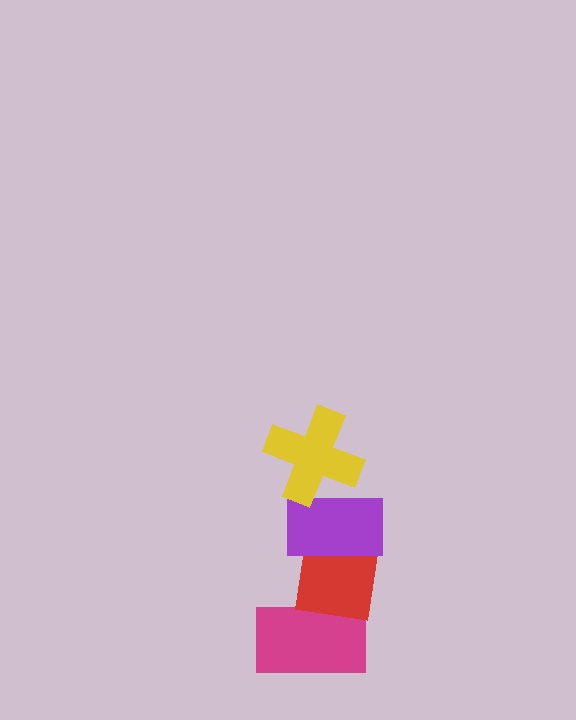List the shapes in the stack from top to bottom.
From top to bottom: the yellow cross, the purple rectangle, the red square, the magenta rectangle.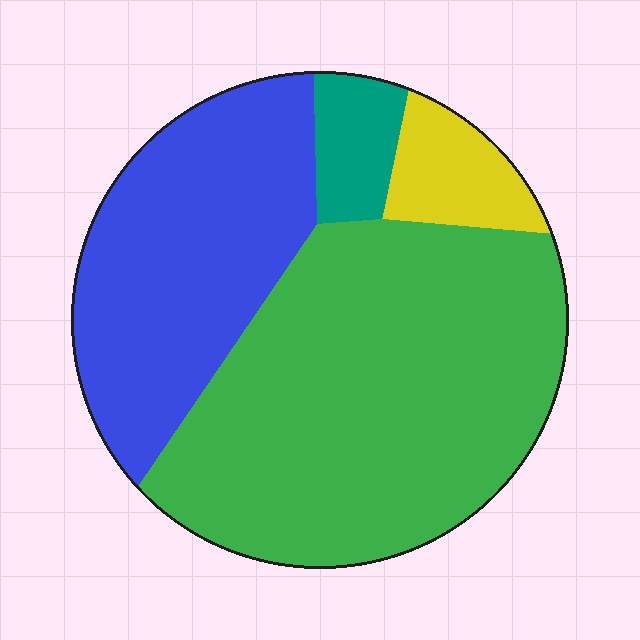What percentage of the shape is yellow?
Yellow covers roughly 5% of the shape.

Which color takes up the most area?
Green, at roughly 55%.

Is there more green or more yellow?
Green.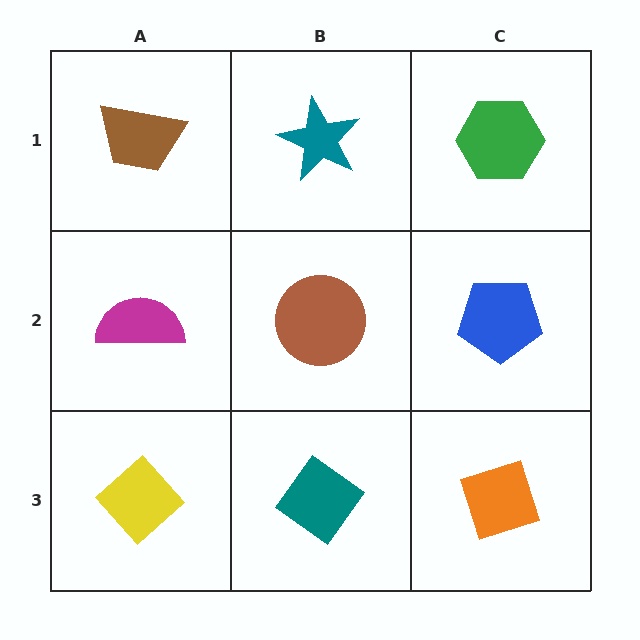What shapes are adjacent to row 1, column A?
A magenta semicircle (row 2, column A), a teal star (row 1, column B).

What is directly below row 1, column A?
A magenta semicircle.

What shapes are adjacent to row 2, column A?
A brown trapezoid (row 1, column A), a yellow diamond (row 3, column A), a brown circle (row 2, column B).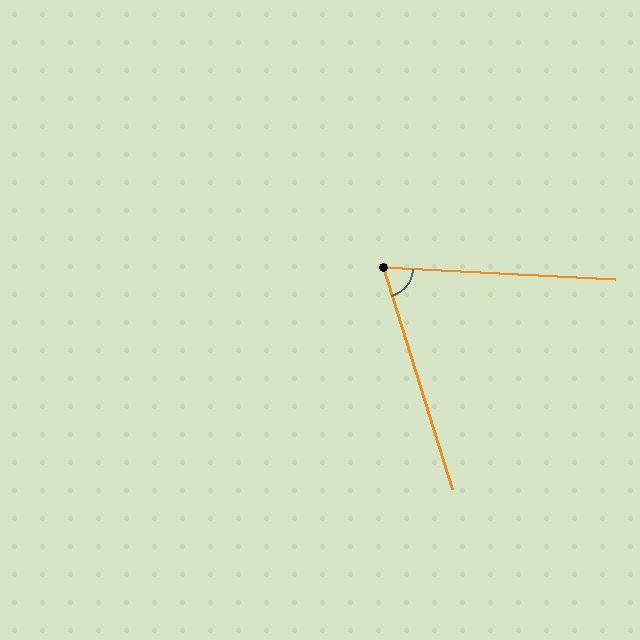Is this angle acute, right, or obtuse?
It is acute.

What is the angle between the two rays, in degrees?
Approximately 70 degrees.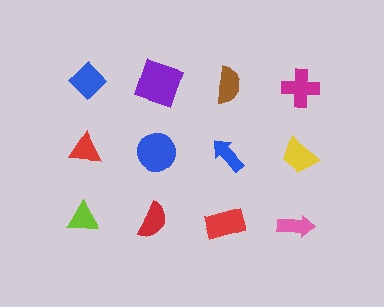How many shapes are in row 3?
4 shapes.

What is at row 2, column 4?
A yellow trapezoid.